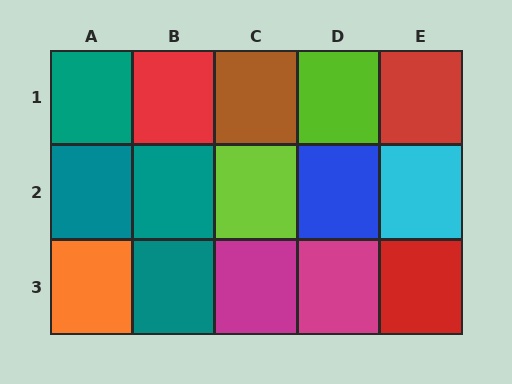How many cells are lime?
2 cells are lime.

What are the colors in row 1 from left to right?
Teal, red, brown, lime, red.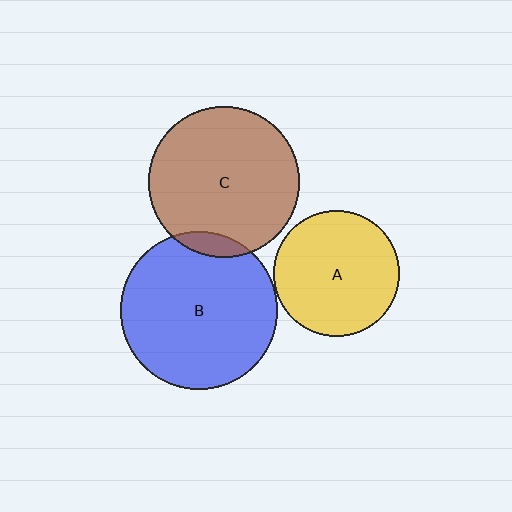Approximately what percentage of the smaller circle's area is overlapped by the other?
Approximately 5%.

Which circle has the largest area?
Circle B (blue).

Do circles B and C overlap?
Yes.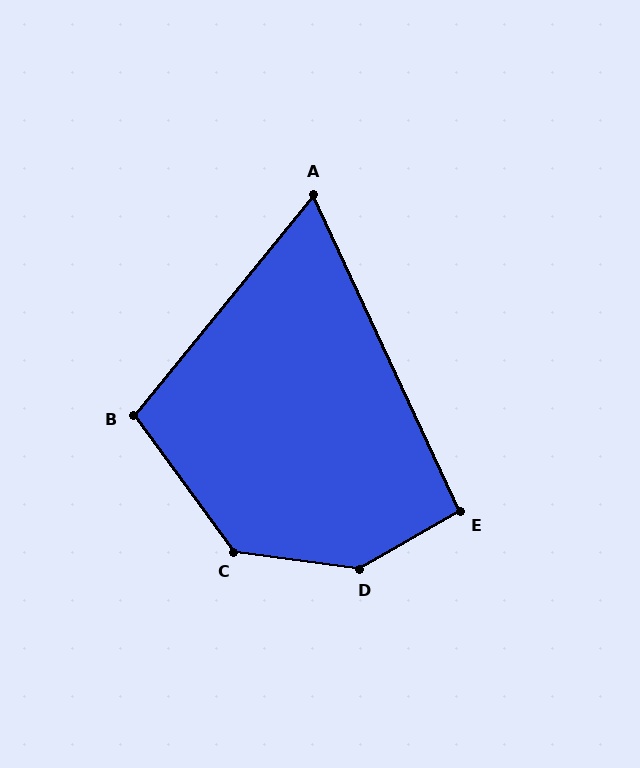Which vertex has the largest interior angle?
D, at approximately 143 degrees.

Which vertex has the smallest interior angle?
A, at approximately 64 degrees.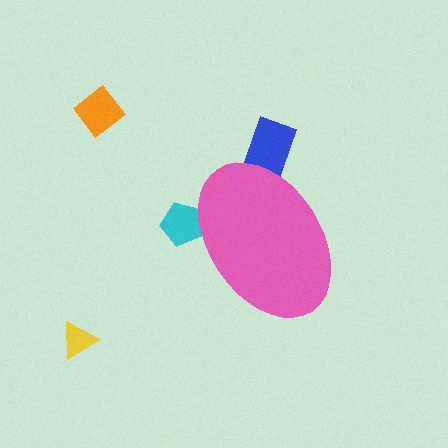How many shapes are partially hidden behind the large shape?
2 shapes are partially hidden.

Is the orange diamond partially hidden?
No, the orange diamond is fully visible.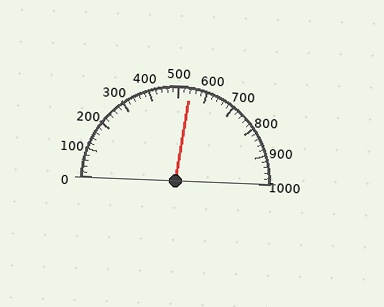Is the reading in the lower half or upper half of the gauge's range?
The reading is in the upper half of the range (0 to 1000).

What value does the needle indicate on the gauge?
The needle indicates approximately 540.